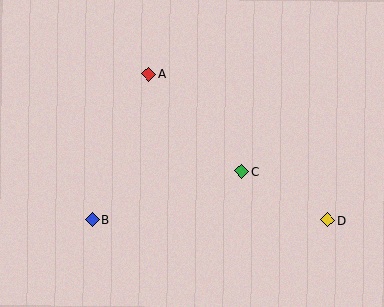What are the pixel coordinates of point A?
Point A is at (148, 74).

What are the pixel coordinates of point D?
Point D is at (328, 220).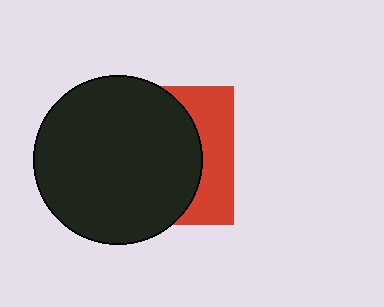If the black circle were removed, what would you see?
You would see the complete red square.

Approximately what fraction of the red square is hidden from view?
Roughly 70% of the red square is hidden behind the black circle.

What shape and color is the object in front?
The object in front is a black circle.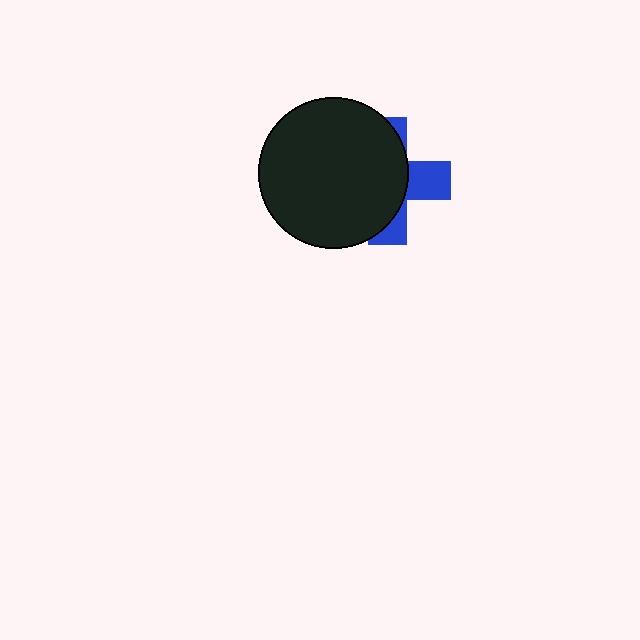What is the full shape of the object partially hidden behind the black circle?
The partially hidden object is a blue cross.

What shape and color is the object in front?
The object in front is a black circle.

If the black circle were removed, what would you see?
You would see the complete blue cross.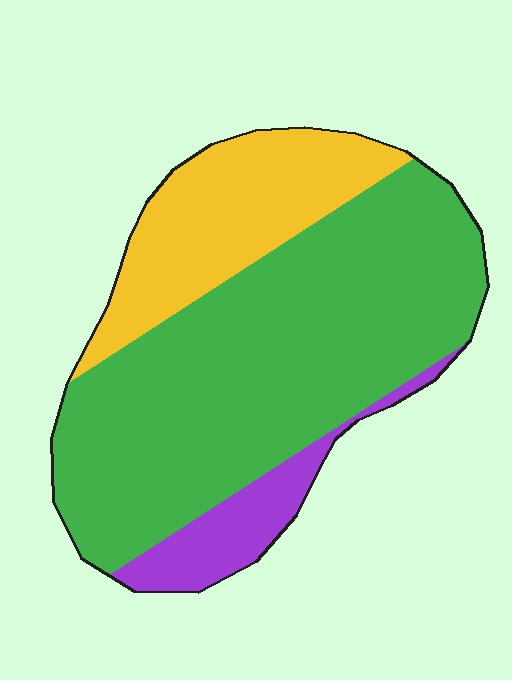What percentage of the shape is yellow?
Yellow covers 24% of the shape.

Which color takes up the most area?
Green, at roughly 65%.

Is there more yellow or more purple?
Yellow.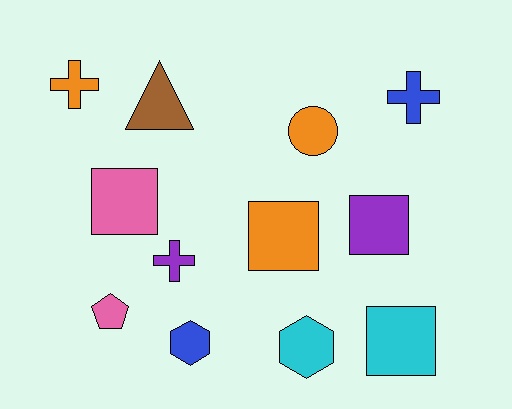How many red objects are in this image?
There are no red objects.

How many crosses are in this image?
There are 3 crosses.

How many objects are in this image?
There are 12 objects.